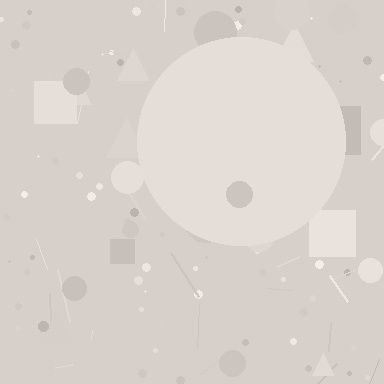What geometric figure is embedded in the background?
A circle is embedded in the background.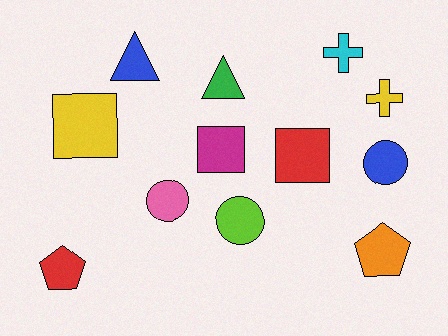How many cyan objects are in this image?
There is 1 cyan object.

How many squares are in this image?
There are 3 squares.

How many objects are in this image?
There are 12 objects.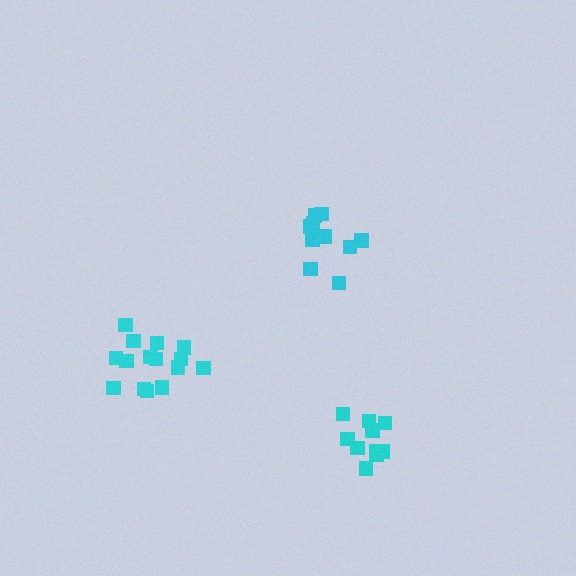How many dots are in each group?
Group 1: 10 dots, Group 2: 15 dots, Group 3: 10 dots (35 total).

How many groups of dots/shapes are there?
There are 3 groups.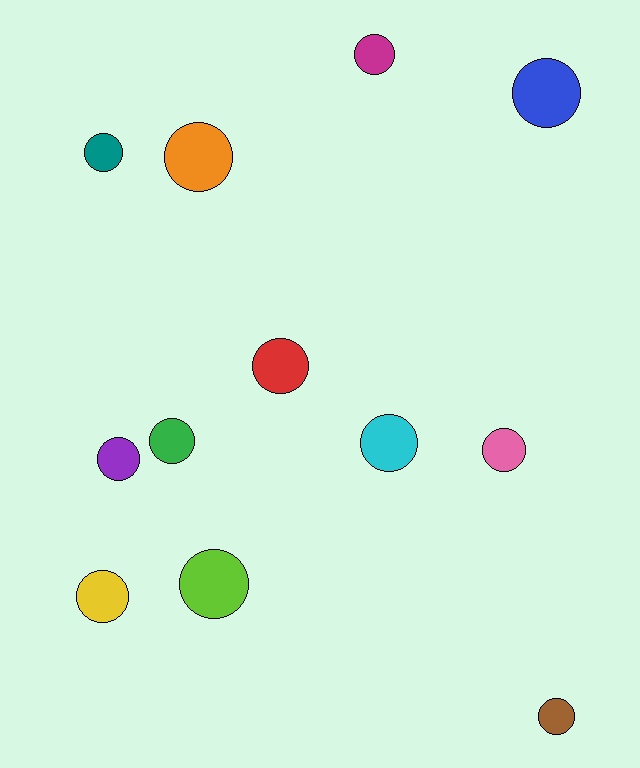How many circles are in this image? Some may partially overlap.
There are 12 circles.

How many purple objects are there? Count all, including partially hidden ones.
There is 1 purple object.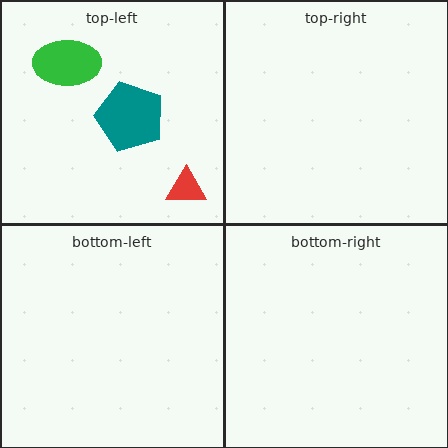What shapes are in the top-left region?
The green ellipse, the teal pentagon, the red triangle.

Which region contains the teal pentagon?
The top-left region.